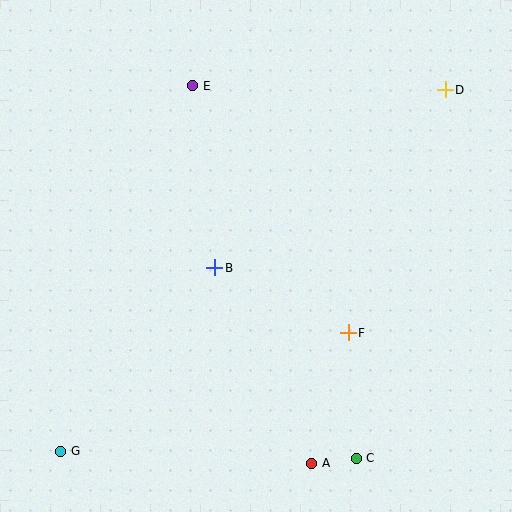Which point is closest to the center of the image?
Point B at (215, 268) is closest to the center.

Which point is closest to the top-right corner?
Point D is closest to the top-right corner.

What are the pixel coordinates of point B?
Point B is at (215, 268).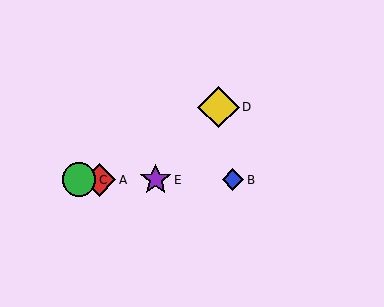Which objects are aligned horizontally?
Objects A, B, C, E are aligned horizontally.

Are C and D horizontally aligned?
No, C is at y≈180 and D is at y≈107.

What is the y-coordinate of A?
Object A is at y≈180.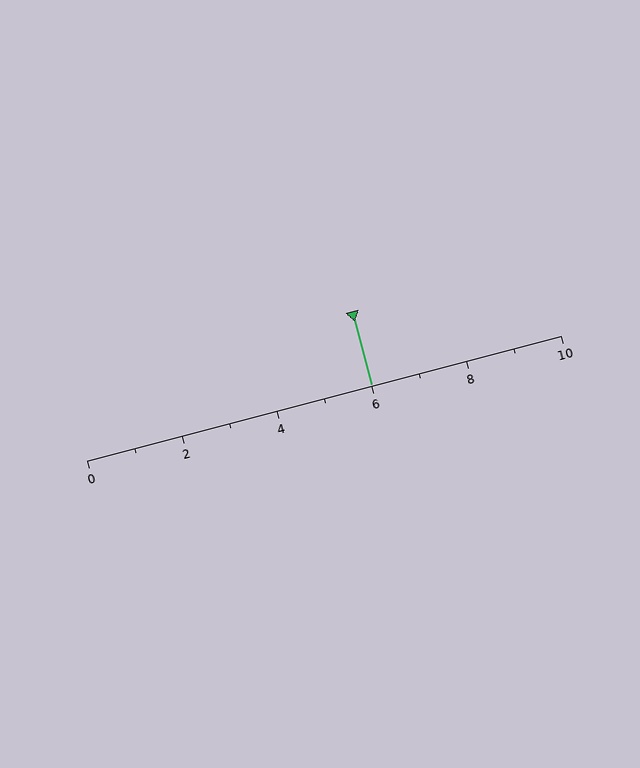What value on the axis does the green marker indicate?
The marker indicates approximately 6.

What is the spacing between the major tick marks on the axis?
The major ticks are spaced 2 apart.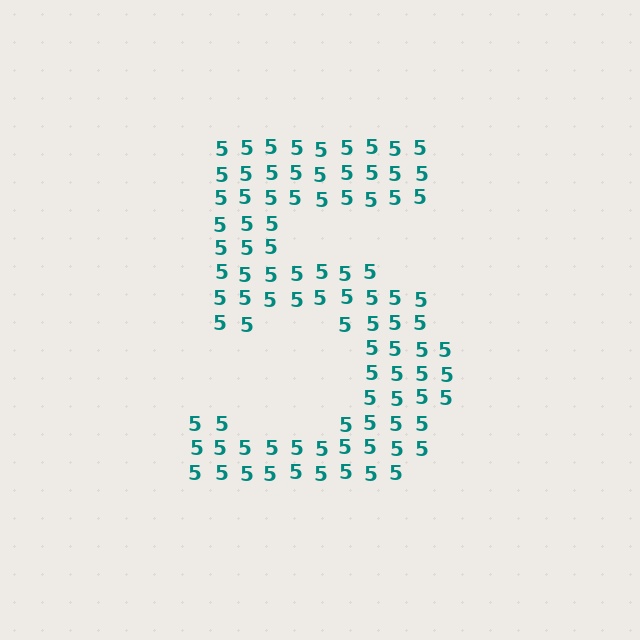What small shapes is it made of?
It is made of small digit 5's.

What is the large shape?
The large shape is the digit 5.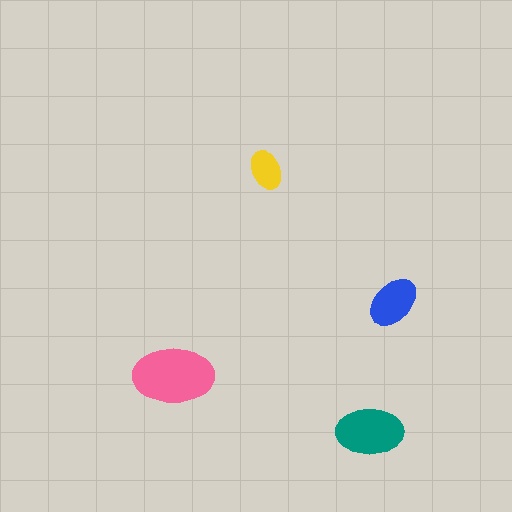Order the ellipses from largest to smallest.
the pink one, the teal one, the blue one, the yellow one.